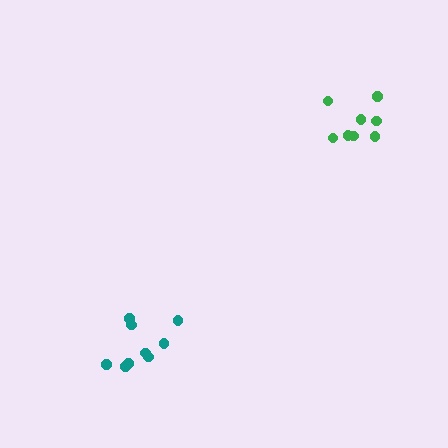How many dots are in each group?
Group 1: 9 dots, Group 2: 8 dots (17 total).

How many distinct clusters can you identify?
There are 2 distinct clusters.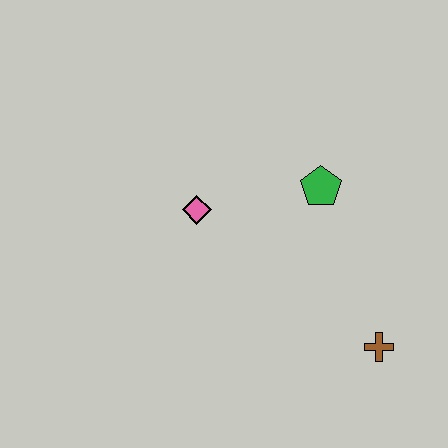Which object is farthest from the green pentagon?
The brown cross is farthest from the green pentagon.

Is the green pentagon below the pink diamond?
No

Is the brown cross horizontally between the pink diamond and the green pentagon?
No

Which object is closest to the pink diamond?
The green pentagon is closest to the pink diamond.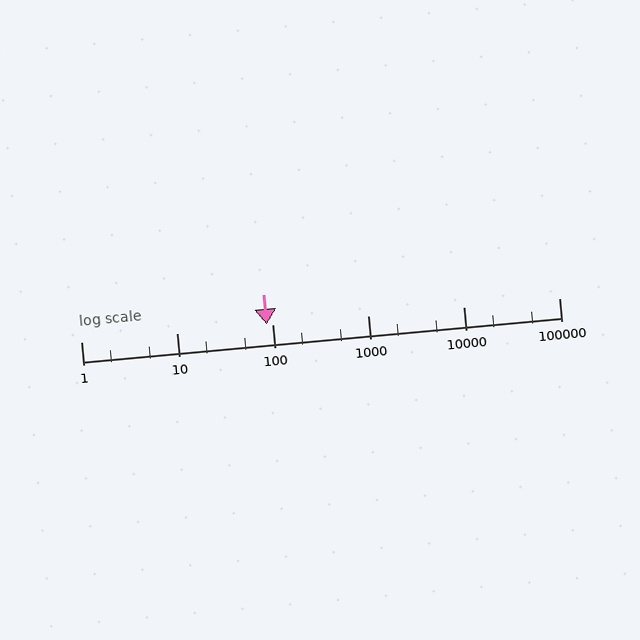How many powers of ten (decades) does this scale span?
The scale spans 5 decades, from 1 to 100000.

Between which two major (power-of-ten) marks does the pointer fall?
The pointer is between 10 and 100.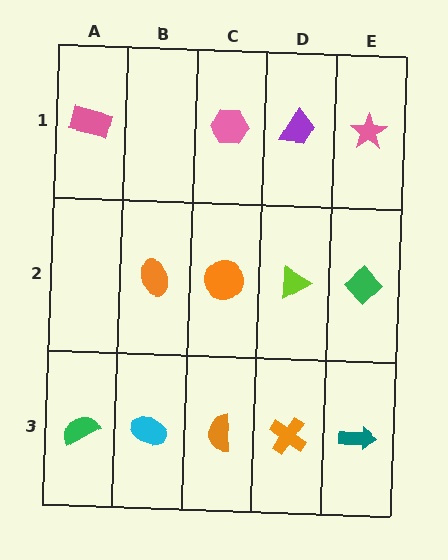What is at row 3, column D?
An orange cross.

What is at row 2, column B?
An orange ellipse.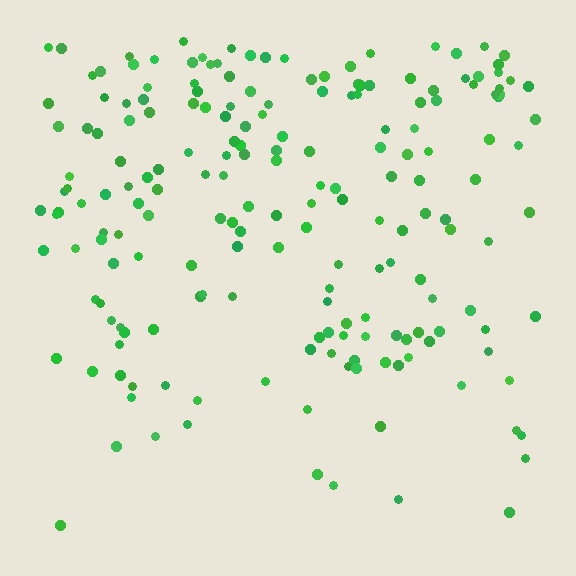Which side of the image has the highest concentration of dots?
The top.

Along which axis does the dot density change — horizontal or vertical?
Vertical.